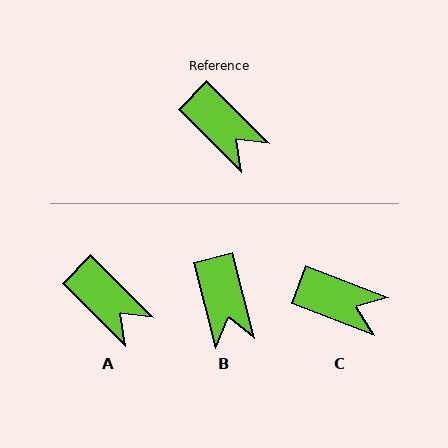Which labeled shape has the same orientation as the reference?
A.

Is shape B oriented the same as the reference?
No, it is off by about 31 degrees.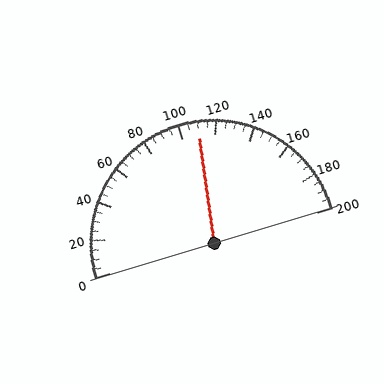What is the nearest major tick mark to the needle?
The nearest major tick mark is 120.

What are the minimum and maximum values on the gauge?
The gauge ranges from 0 to 200.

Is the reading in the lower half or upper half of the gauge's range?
The reading is in the upper half of the range (0 to 200).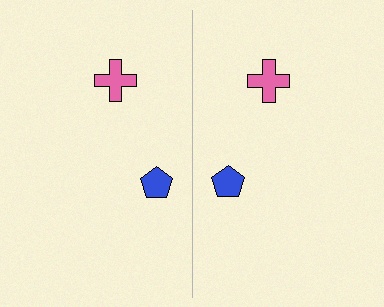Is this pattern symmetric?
Yes, this pattern has bilateral (reflection) symmetry.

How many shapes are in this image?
There are 4 shapes in this image.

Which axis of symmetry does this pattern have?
The pattern has a vertical axis of symmetry running through the center of the image.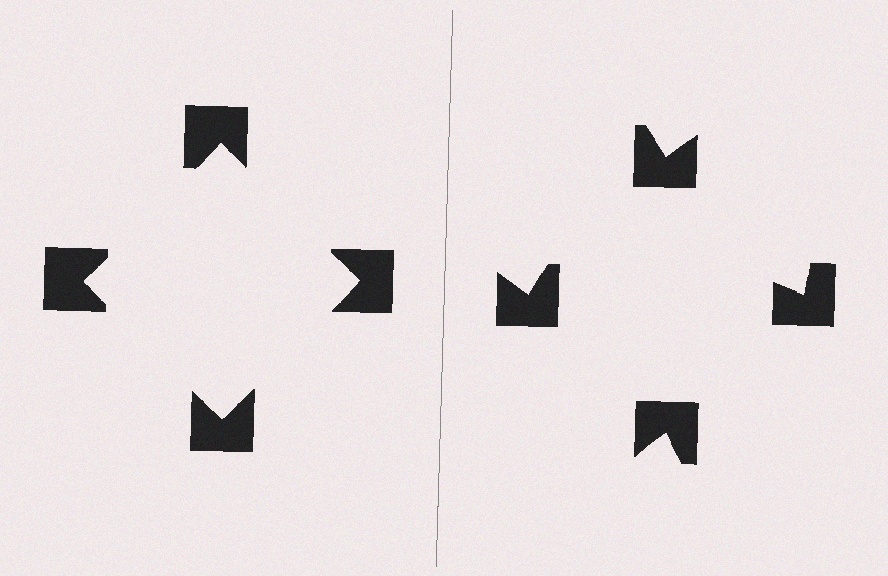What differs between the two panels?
The notched squares are positioned identically on both sides; only the wedge orientations differ. On the left they align to a square; on the right they are misaligned.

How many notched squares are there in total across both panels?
8 — 4 on each side.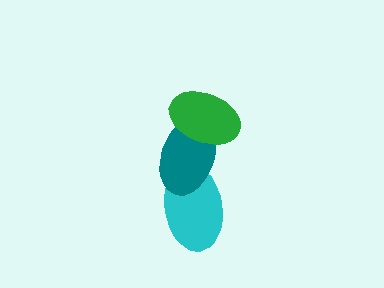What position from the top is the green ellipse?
The green ellipse is 1st from the top.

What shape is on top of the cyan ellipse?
The teal ellipse is on top of the cyan ellipse.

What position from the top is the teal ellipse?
The teal ellipse is 2nd from the top.